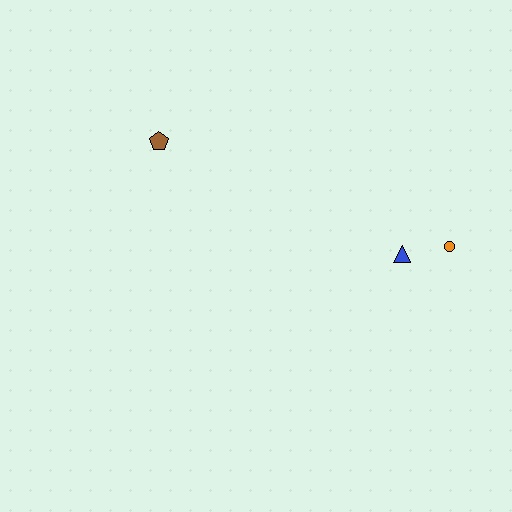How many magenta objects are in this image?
There are no magenta objects.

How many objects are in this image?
There are 3 objects.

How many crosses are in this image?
There are no crosses.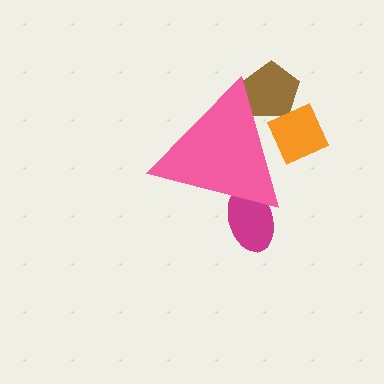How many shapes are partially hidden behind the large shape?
3 shapes are partially hidden.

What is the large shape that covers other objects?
A pink triangle.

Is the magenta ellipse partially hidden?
Yes, the magenta ellipse is partially hidden behind the pink triangle.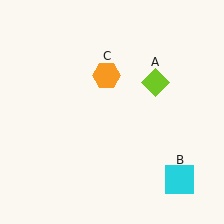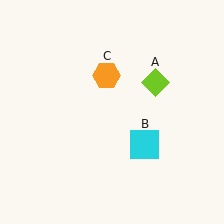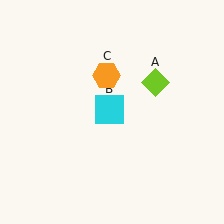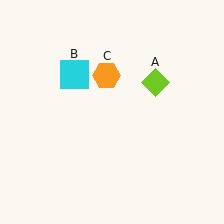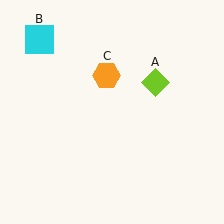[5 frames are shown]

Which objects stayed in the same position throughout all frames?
Lime diamond (object A) and orange hexagon (object C) remained stationary.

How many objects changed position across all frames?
1 object changed position: cyan square (object B).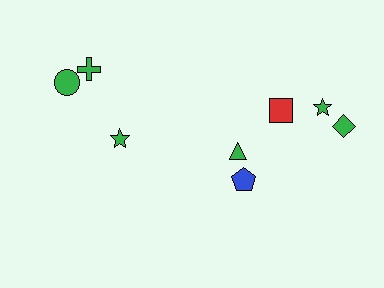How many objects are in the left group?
There are 3 objects.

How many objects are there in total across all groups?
There are 8 objects.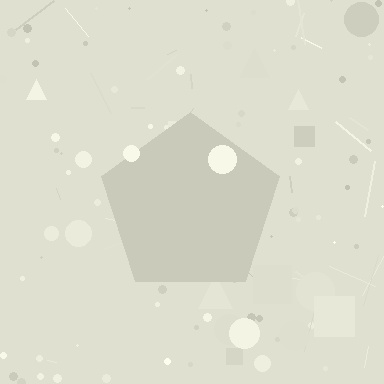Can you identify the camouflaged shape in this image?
The camouflaged shape is a pentagon.